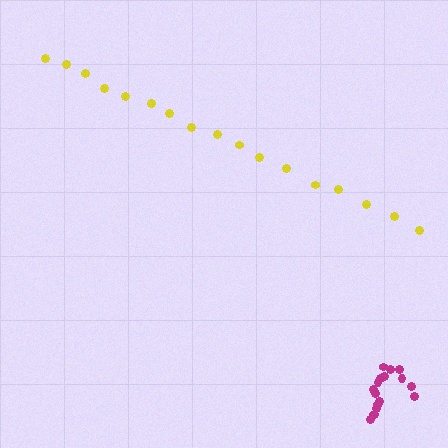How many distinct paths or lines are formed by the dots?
There are 2 distinct paths.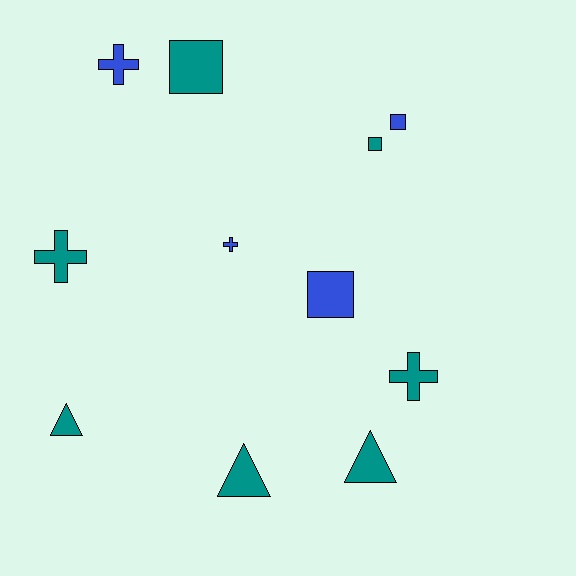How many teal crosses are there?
There are 2 teal crosses.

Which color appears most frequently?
Teal, with 7 objects.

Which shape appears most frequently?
Square, with 4 objects.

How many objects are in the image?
There are 11 objects.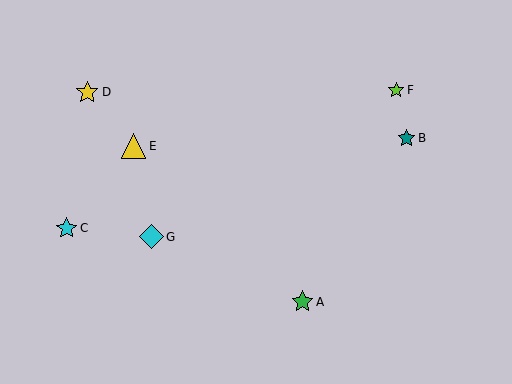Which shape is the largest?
The yellow triangle (labeled E) is the largest.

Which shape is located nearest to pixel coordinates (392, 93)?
The lime star (labeled F) at (396, 90) is nearest to that location.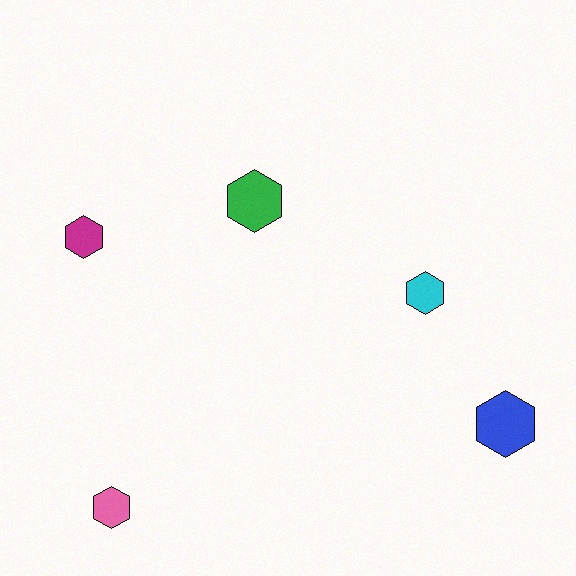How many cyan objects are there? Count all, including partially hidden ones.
There is 1 cyan object.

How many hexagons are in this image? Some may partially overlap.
There are 5 hexagons.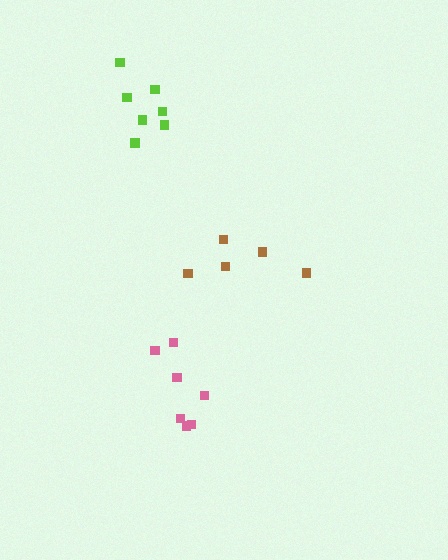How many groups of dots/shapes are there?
There are 3 groups.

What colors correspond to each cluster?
The clusters are colored: brown, lime, pink.